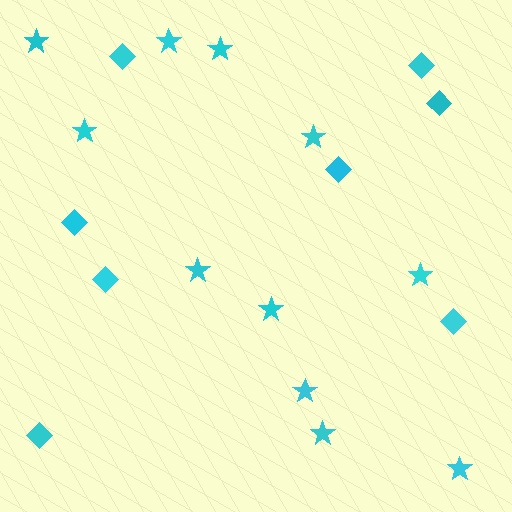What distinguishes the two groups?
There are 2 groups: one group of stars (11) and one group of diamonds (8).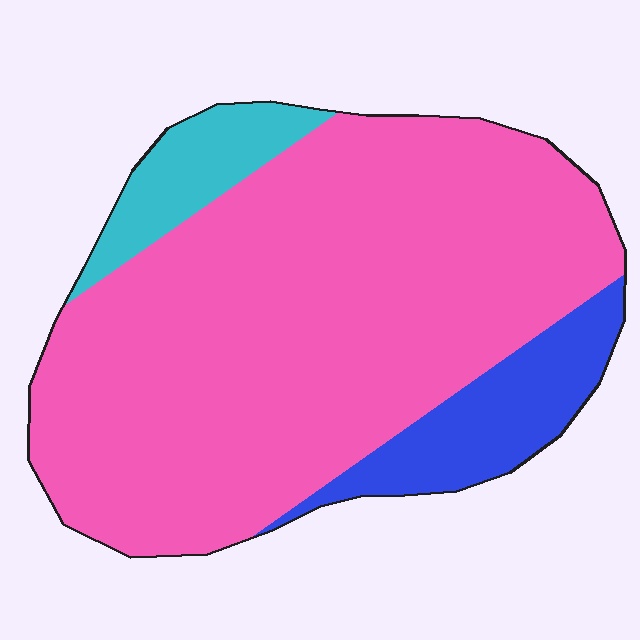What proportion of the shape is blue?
Blue covers around 15% of the shape.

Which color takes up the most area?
Pink, at roughly 80%.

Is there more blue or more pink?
Pink.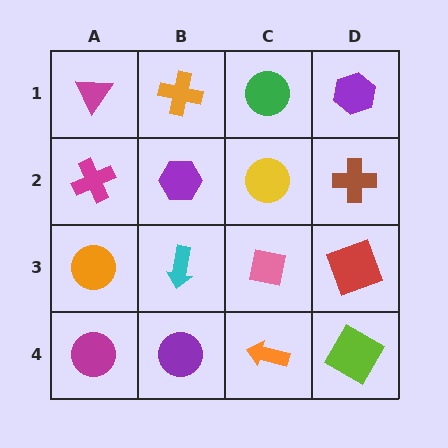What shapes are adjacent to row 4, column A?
An orange circle (row 3, column A), a purple circle (row 4, column B).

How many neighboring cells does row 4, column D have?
2.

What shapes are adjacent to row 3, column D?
A brown cross (row 2, column D), a lime square (row 4, column D), a pink square (row 3, column C).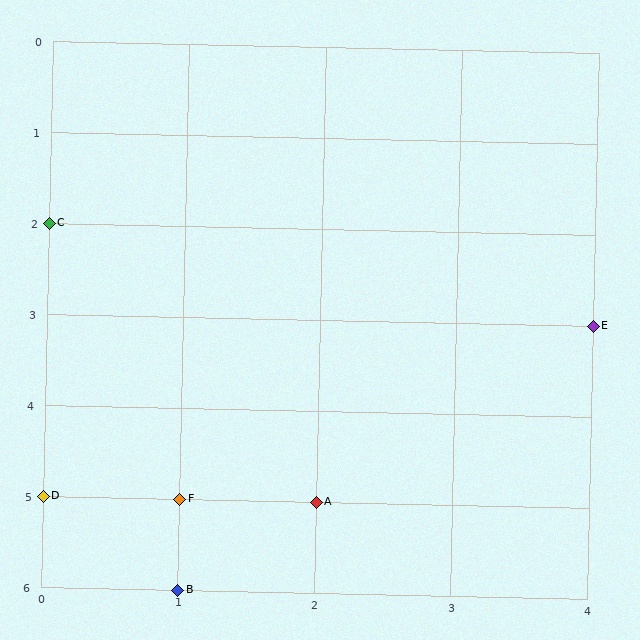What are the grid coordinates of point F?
Point F is at grid coordinates (1, 5).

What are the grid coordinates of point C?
Point C is at grid coordinates (0, 2).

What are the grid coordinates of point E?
Point E is at grid coordinates (4, 3).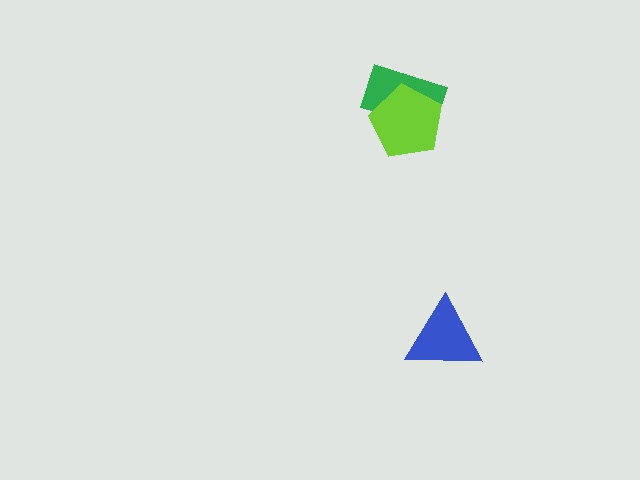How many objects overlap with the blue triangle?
0 objects overlap with the blue triangle.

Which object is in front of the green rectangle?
The lime pentagon is in front of the green rectangle.